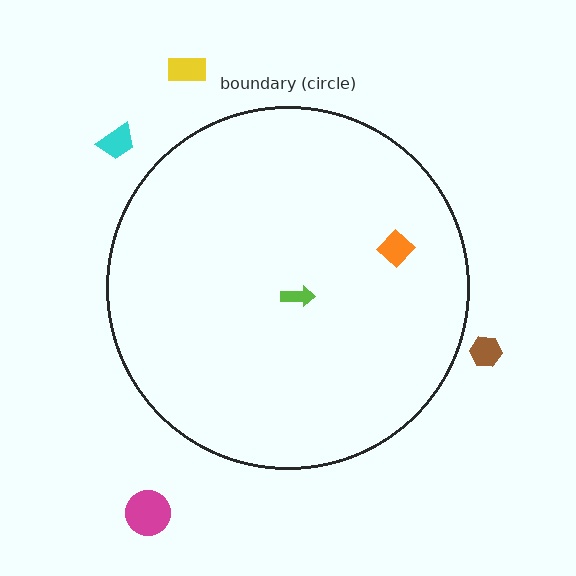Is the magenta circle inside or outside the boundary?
Outside.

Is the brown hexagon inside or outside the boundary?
Outside.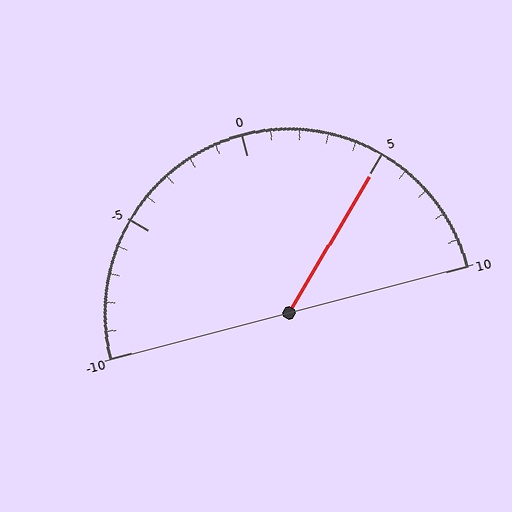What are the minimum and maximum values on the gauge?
The gauge ranges from -10 to 10.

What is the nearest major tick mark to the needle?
The nearest major tick mark is 5.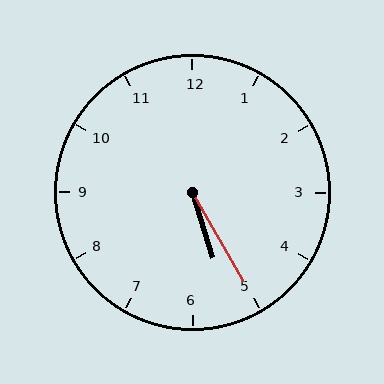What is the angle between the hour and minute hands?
Approximately 12 degrees.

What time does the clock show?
5:25.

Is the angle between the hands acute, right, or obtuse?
It is acute.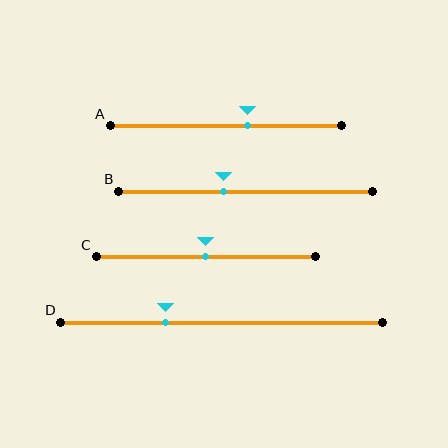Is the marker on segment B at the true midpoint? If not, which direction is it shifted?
No, the marker on segment B is shifted to the left by about 9% of the segment length.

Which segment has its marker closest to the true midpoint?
Segment C has its marker closest to the true midpoint.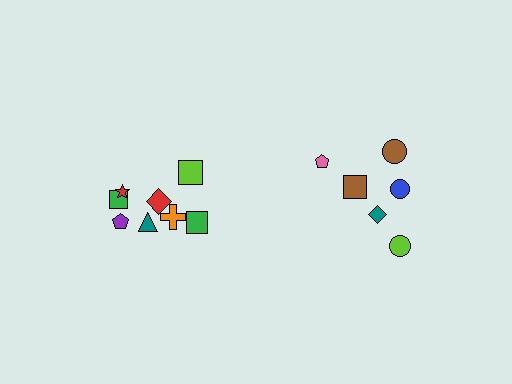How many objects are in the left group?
There are 8 objects.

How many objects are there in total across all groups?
There are 14 objects.